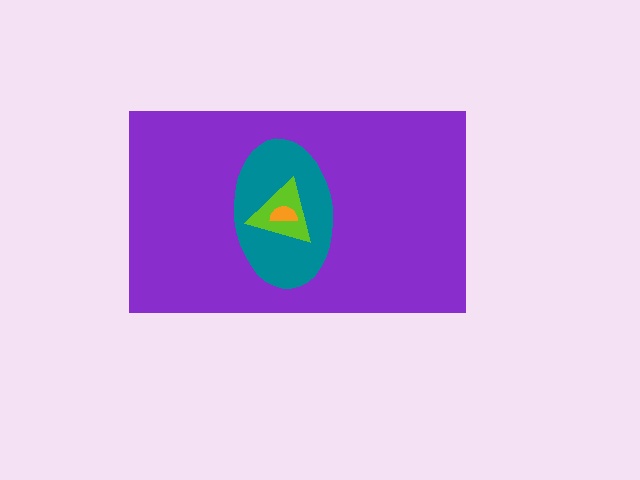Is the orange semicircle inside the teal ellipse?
Yes.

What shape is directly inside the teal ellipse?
The lime triangle.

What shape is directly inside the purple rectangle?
The teal ellipse.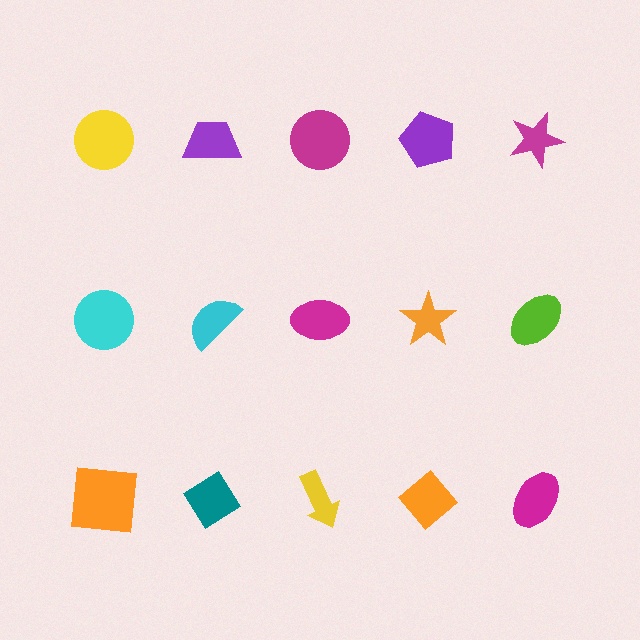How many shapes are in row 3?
5 shapes.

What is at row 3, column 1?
An orange square.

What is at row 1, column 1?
A yellow circle.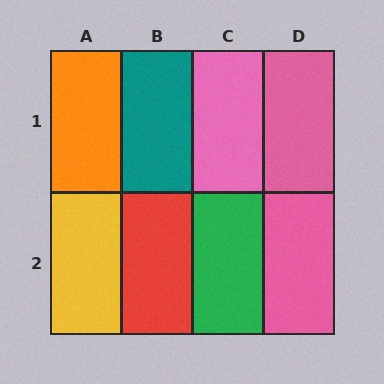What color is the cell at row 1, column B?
Teal.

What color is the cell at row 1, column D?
Pink.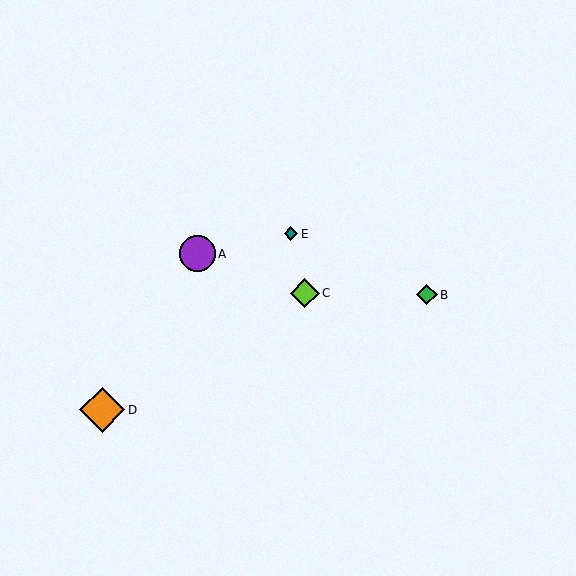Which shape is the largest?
The orange diamond (labeled D) is the largest.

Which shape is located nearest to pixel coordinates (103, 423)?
The orange diamond (labeled D) at (102, 410) is nearest to that location.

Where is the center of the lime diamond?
The center of the lime diamond is at (305, 293).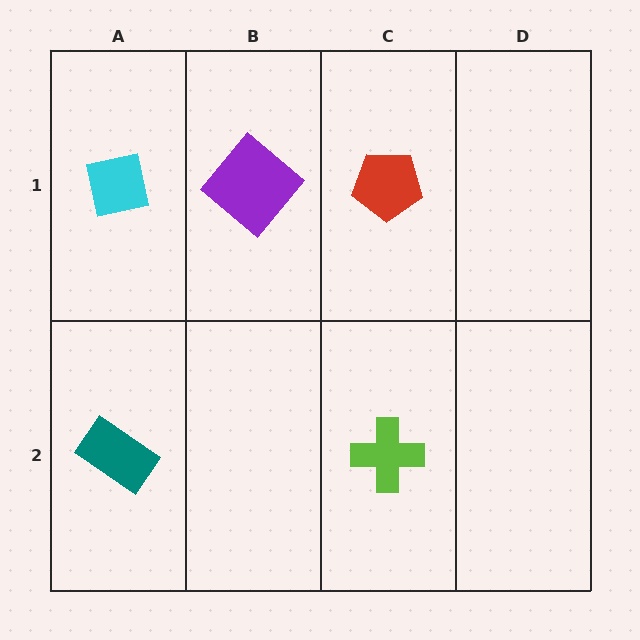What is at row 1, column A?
A cyan square.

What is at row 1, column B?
A purple diamond.